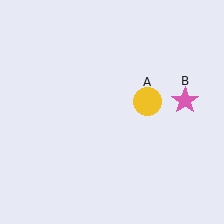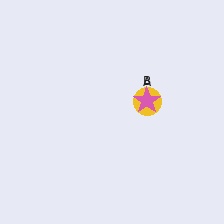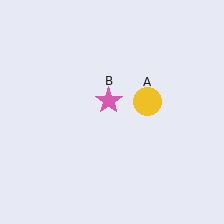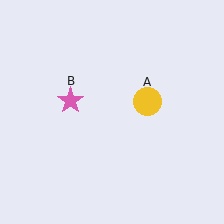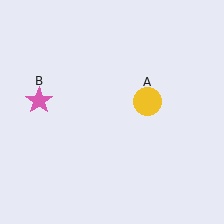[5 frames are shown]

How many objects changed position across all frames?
1 object changed position: pink star (object B).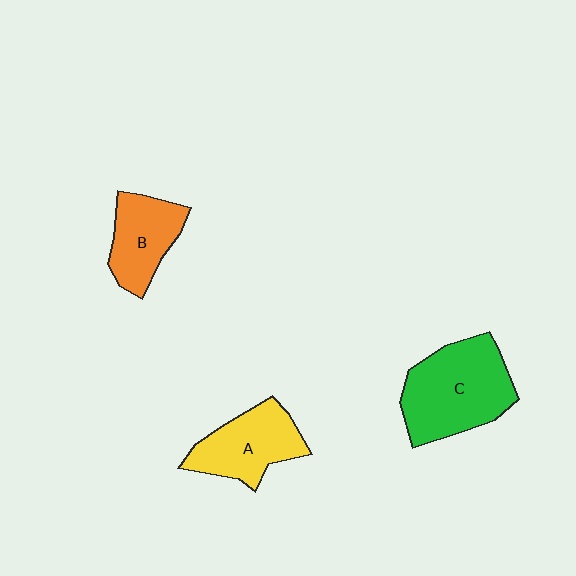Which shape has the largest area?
Shape C (green).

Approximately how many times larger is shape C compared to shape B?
Approximately 1.7 times.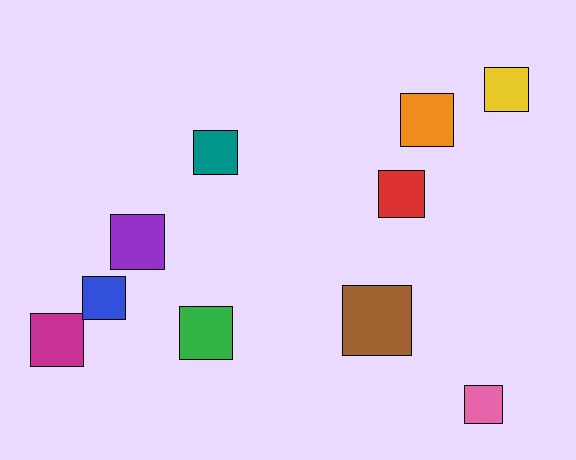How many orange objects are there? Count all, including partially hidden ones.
There is 1 orange object.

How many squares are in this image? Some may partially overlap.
There are 10 squares.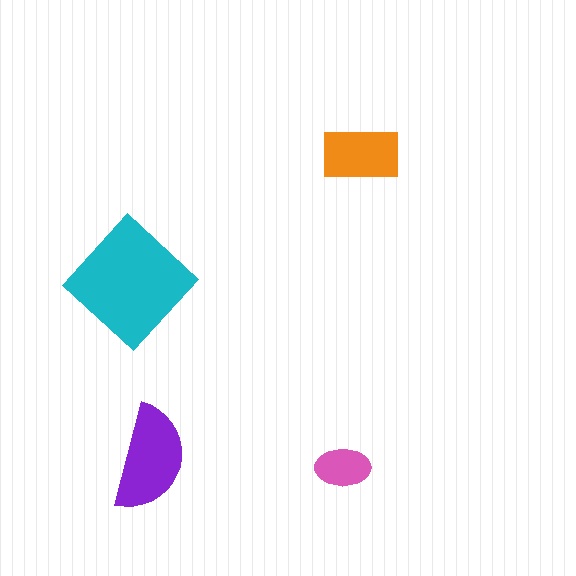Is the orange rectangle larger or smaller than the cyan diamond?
Smaller.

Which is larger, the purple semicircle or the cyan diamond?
The cyan diamond.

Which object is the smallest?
The pink ellipse.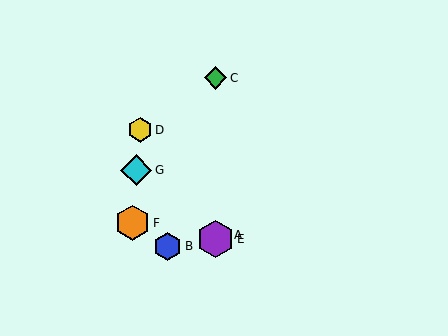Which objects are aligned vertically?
Objects A, C, E are aligned vertically.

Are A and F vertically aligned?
No, A is at x≈216 and F is at x≈133.